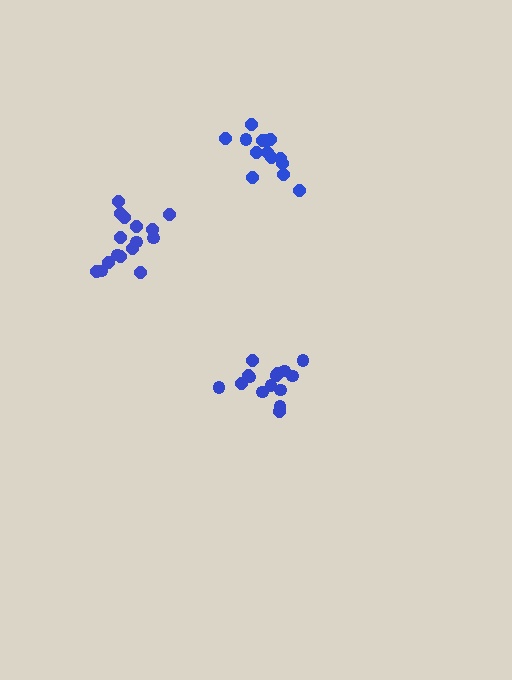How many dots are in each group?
Group 1: 16 dots, Group 2: 15 dots, Group 3: 14 dots (45 total).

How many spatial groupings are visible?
There are 3 spatial groupings.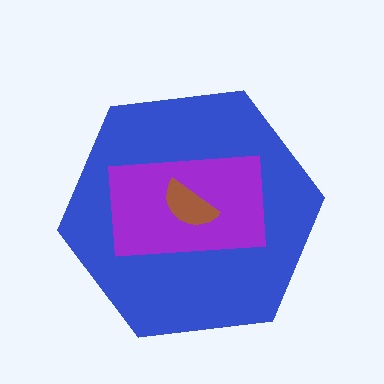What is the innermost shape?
The brown semicircle.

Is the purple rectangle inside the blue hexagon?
Yes.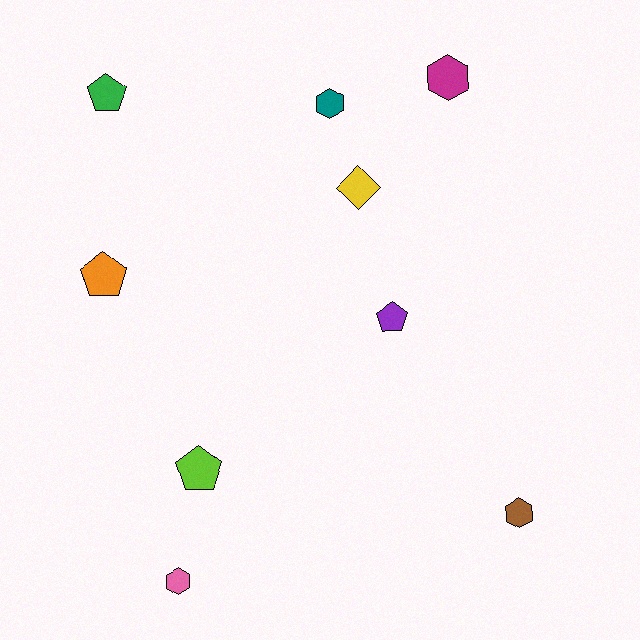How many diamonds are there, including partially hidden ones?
There is 1 diamond.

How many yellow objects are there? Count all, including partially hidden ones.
There is 1 yellow object.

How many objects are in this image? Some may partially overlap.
There are 9 objects.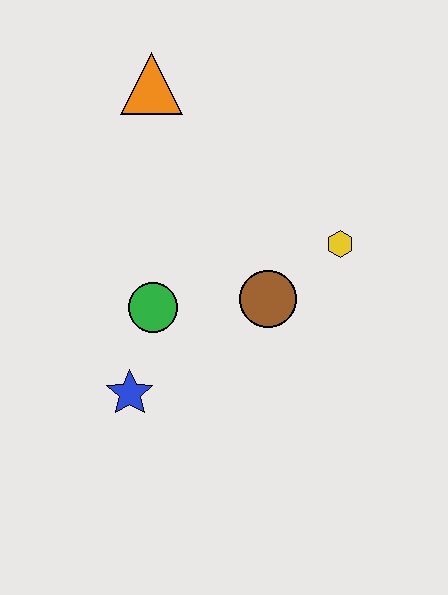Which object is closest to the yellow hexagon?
The brown circle is closest to the yellow hexagon.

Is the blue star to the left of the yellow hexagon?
Yes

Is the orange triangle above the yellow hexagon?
Yes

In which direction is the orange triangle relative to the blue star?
The orange triangle is above the blue star.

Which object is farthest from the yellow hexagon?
The blue star is farthest from the yellow hexagon.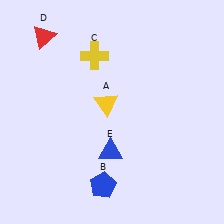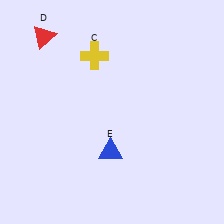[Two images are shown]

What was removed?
The yellow triangle (A), the blue pentagon (B) were removed in Image 2.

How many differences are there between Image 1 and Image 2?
There are 2 differences between the two images.